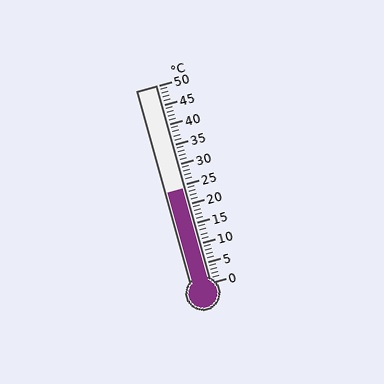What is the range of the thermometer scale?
The thermometer scale ranges from 0°C to 50°C.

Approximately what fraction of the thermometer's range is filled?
The thermometer is filled to approximately 50% of its range.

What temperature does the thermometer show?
The thermometer shows approximately 24°C.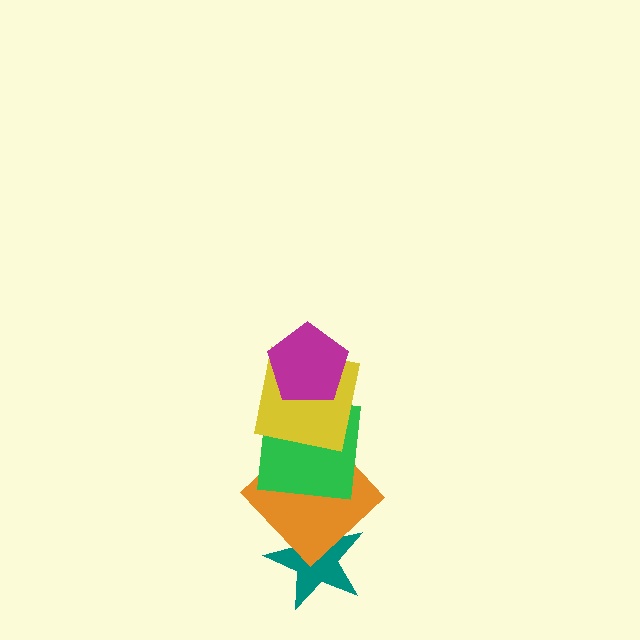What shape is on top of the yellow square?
The magenta pentagon is on top of the yellow square.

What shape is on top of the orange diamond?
The green square is on top of the orange diamond.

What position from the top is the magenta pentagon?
The magenta pentagon is 1st from the top.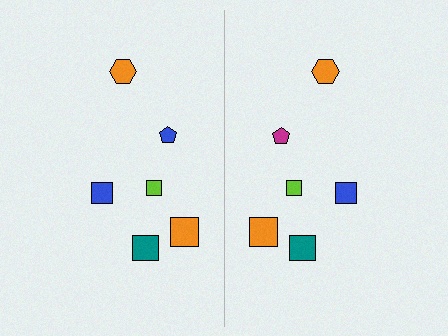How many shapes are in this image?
There are 12 shapes in this image.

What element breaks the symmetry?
The magenta pentagon on the right side breaks the symmetry — its mirror counterpart is blue.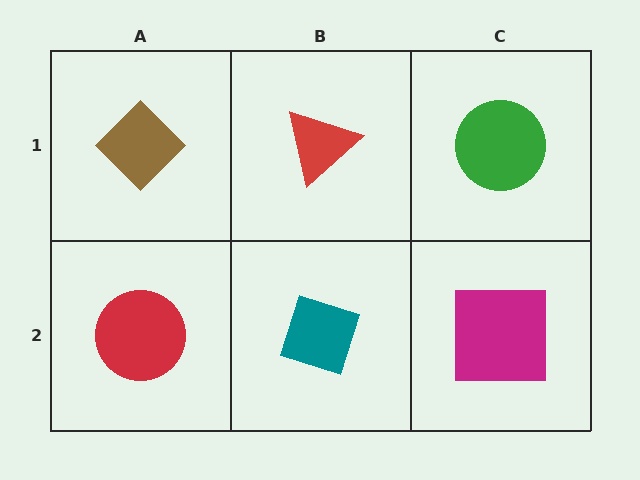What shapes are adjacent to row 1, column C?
A magenta square (row 2, column C), a red triangle (row 1, column B).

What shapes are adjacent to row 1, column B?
A teal diamond (row 2, column B), a brown diamond (row 1, column A), a green circle (row 1, column C).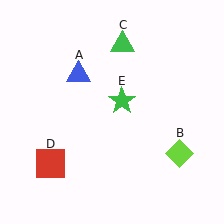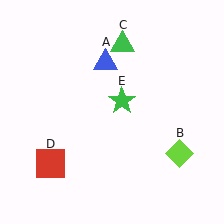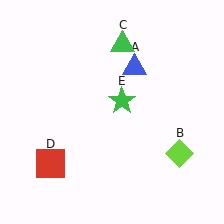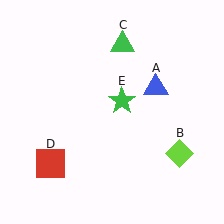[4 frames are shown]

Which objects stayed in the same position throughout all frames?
Lime diamond (object B) and green triangle (object C) and red square (object D) and green star (object E) remained stationary.